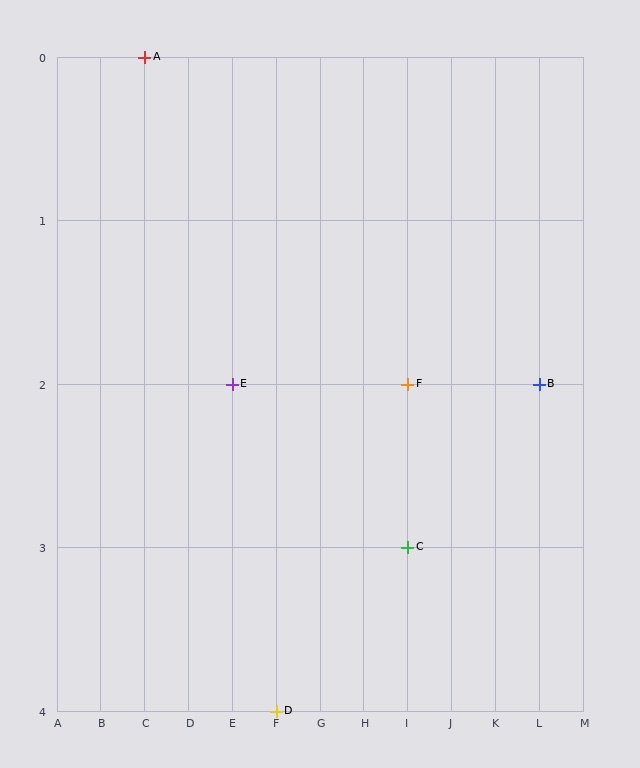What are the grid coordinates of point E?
Point E is at grid coordinates (E, 2).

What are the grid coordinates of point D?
Point D is at grid coordinates (F, 4).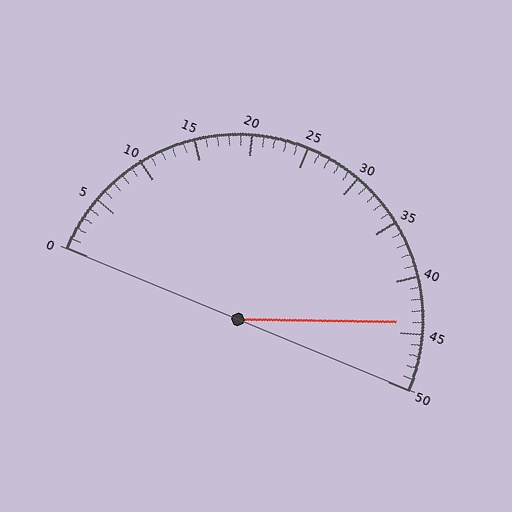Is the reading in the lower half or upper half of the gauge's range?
The reading is in the upper half of the range (0 to 50).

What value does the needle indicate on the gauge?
The needle indicates approximately 44.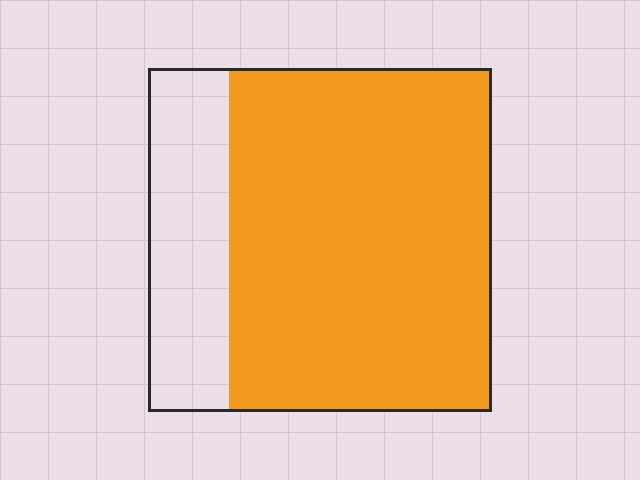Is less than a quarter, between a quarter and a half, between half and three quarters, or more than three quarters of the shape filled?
More than three quarters.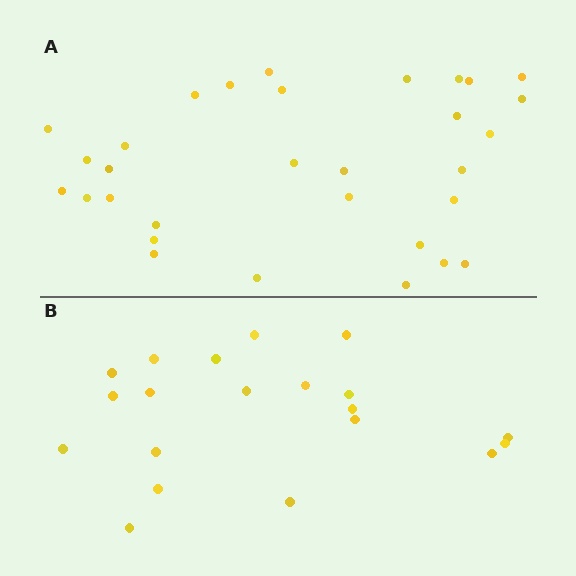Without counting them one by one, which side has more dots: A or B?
Region A (the top region) has more dots.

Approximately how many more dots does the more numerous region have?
Region A has roughly 12 or so more dots than region B.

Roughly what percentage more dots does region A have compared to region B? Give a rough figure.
About 55% more.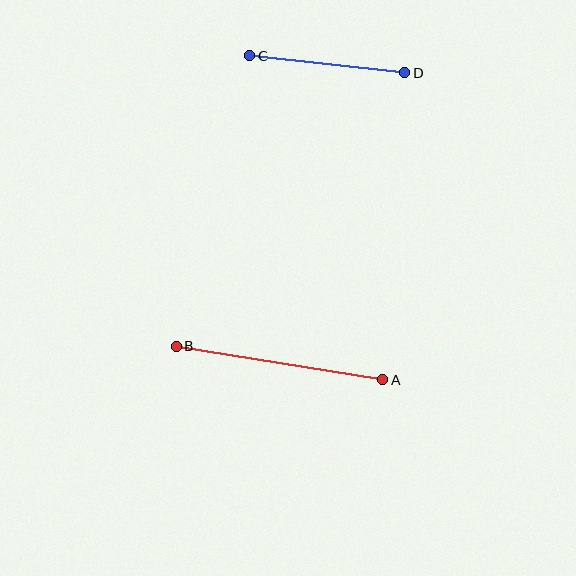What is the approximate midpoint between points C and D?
The midpoint is at approximately (327, 64) pixels.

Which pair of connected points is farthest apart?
Points A and B are farthest apart.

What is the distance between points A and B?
The distance is approximately 210 pixels.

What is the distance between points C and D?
The distance is approximately 156 pixels.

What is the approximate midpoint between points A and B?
The midpoint is at approximately (280, 363) pixels.